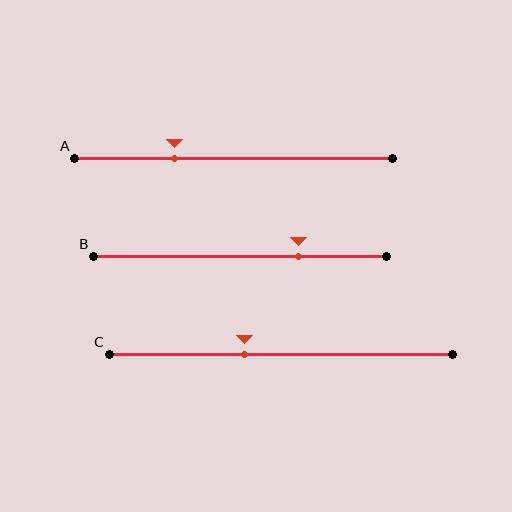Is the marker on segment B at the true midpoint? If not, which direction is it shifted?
No, the marker on segment B is shifted to the right by about 20% of the segment length.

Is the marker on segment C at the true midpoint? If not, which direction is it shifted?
No, the marker on segment C is shifted to the left by about 11% of the segment length.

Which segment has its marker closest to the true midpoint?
Segment C has its marker closest to the true midpoint.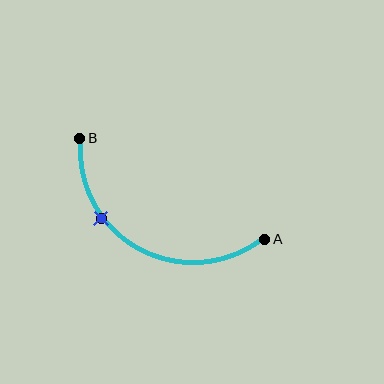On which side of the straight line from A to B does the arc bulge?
The arc bulges below the straight line connecting A and B.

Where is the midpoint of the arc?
The arc midpoint is the point on the curve farthest from the straight line joining A and B. It sits below that line.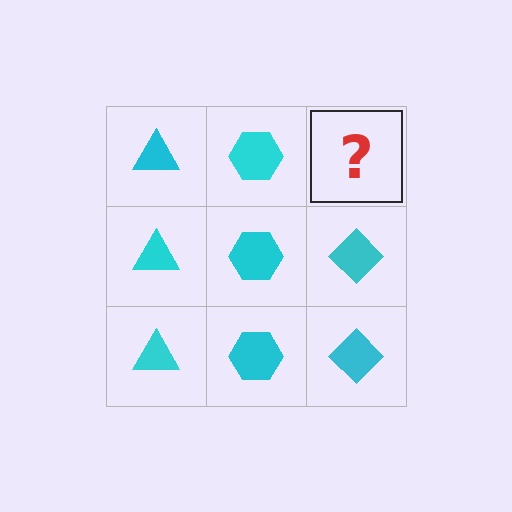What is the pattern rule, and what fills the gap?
The rule is that each column has a consistent shape. The gap should be filled with a cyan diamond.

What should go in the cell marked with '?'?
The missing cell should contain a cyan diamond.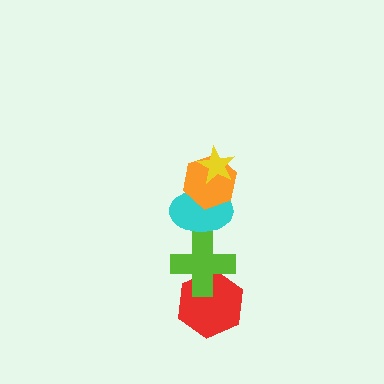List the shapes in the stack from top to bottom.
From top to bottom: the yellow star, the orange hexagon, the cyan ellipse, the lime cross, the red hexagon.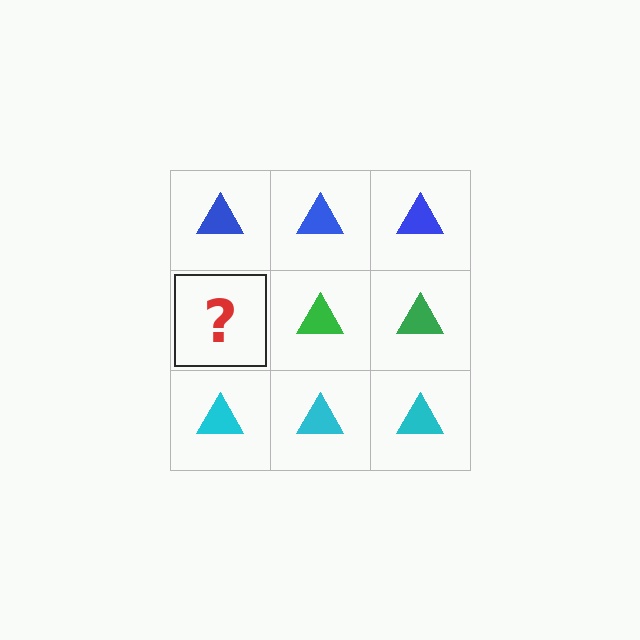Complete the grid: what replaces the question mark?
The question mark should be replaced with a green triangle.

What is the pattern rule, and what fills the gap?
The rule is that each row has a consistent color. The gap should be filled with a green triangle.